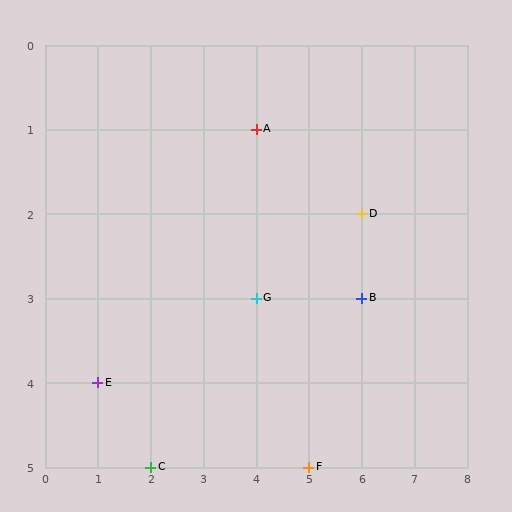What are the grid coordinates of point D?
Point D is at grid coordinates (6, 2).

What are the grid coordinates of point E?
Point E is at grid coordinates (1, 4).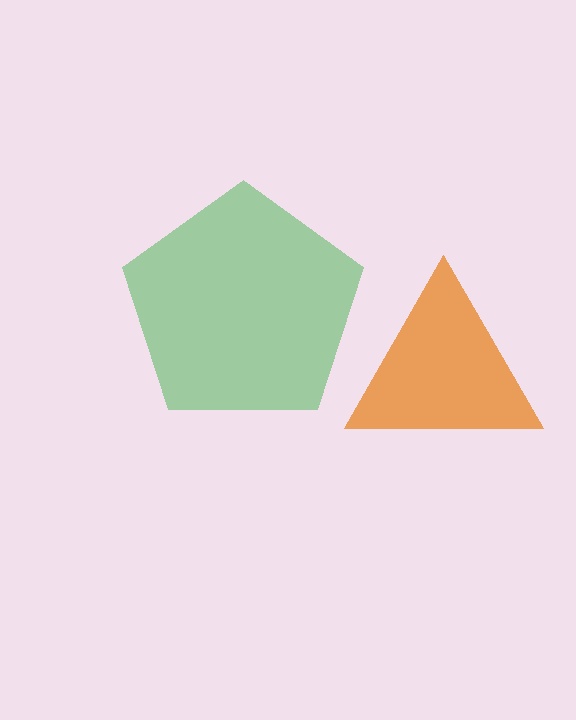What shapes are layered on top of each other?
The layered shapes are: a green pentagon, an orange triangle.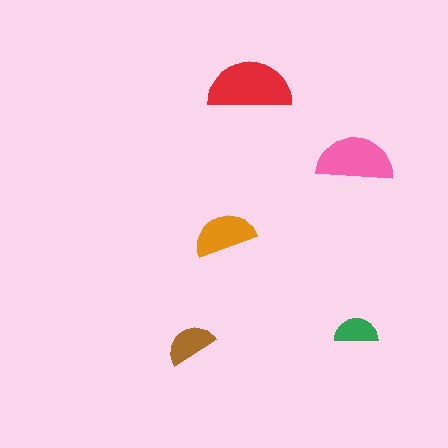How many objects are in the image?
There are 5 objects in the image.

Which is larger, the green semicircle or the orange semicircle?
The orange one.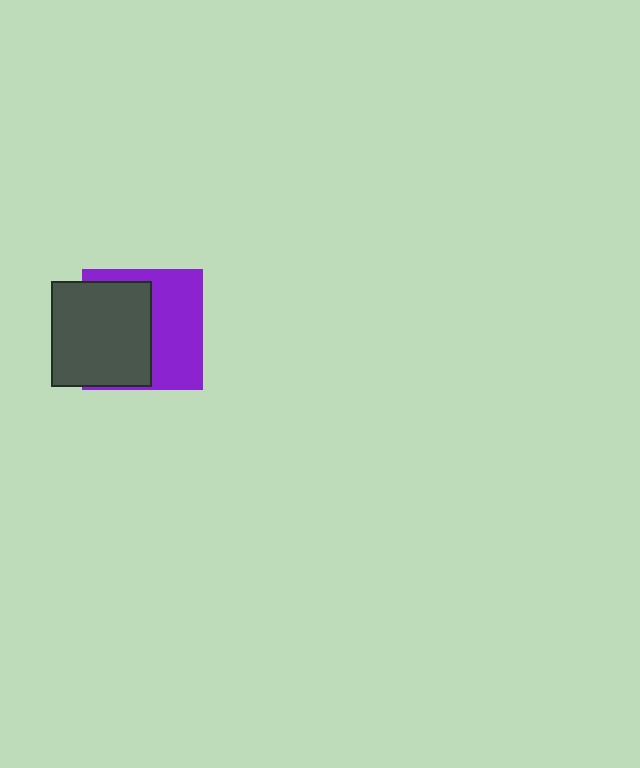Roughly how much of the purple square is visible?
About half of it is visible (roughly 49%).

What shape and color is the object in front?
The object in front is a dark gray rectangle.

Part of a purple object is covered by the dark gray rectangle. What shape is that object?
It is a square.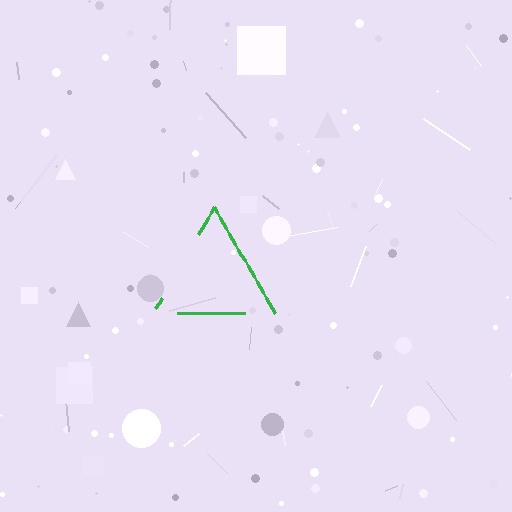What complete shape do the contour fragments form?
The contour fragments form a triangle.